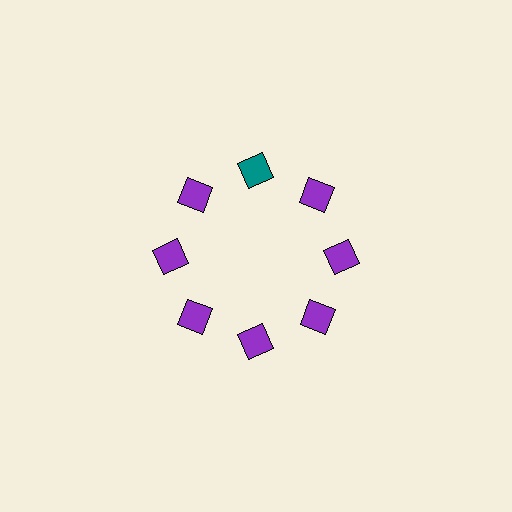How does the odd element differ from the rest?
It has a different color: teal instead of purple.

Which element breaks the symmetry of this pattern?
The teal diamond at roughly the 12 o'clock position breaks the symmetry. All other shapes are purple diamonds.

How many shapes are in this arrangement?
There are 8 shapes arranged in a ring pattern.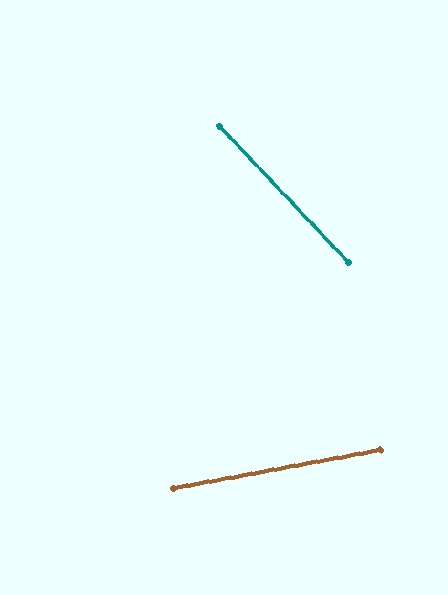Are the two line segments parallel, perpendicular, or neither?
Neither parallel nor perpendicular — they differ by about 57°.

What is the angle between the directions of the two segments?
Approximately 57 degrees.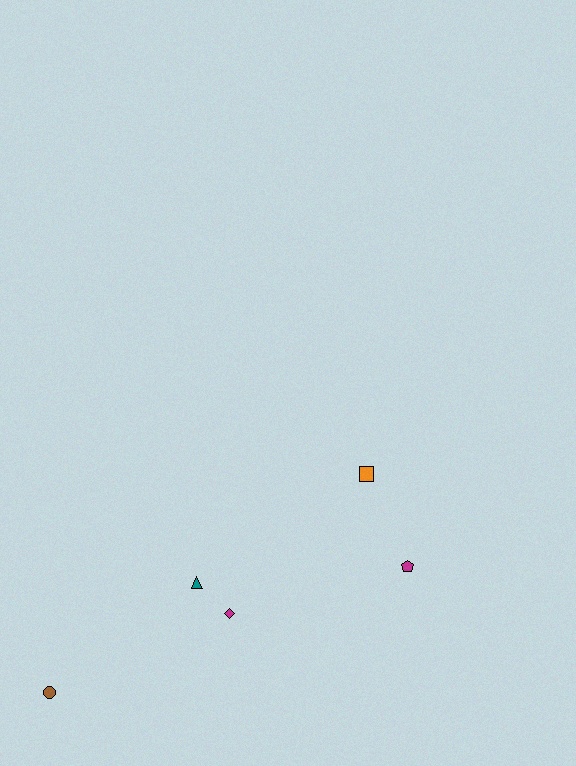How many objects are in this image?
There are 5 objects.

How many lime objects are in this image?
There are no lime objects.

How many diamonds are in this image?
There is 1 diamond.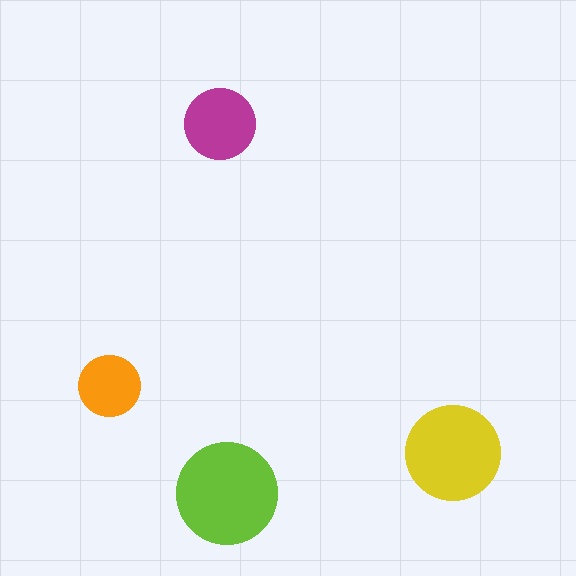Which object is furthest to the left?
The orange circle is leftmost.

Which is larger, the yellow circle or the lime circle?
The lime one.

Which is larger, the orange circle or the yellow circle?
The yellow one.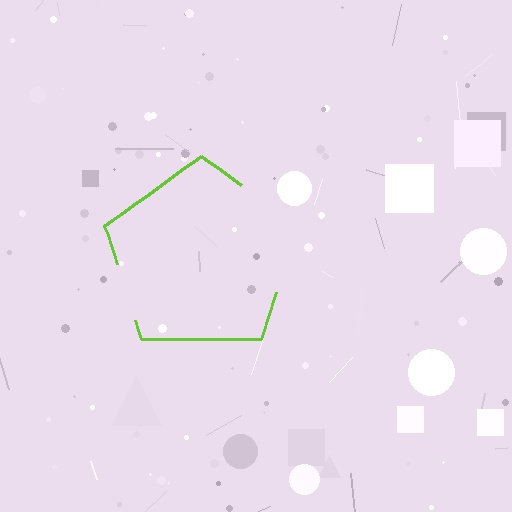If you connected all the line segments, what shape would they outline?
They would outline a pentagon.